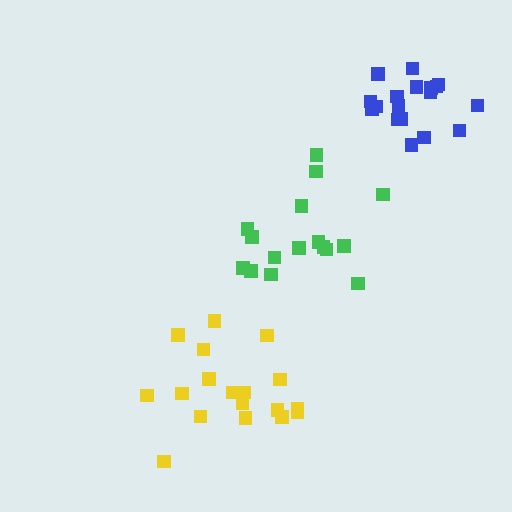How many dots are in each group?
Group 1: 16 dots, Group 2: 18 dots, Group 3: 18 dots (52 total).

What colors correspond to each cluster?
The clusters are colored: green, blue, yellow.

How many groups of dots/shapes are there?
There are 3 groups.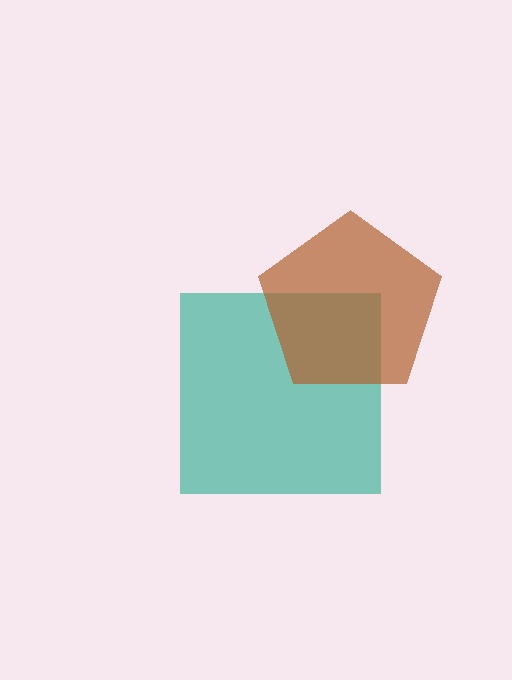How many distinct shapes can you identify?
There are 2 distinct shapes: a teal square, a brown pentagon.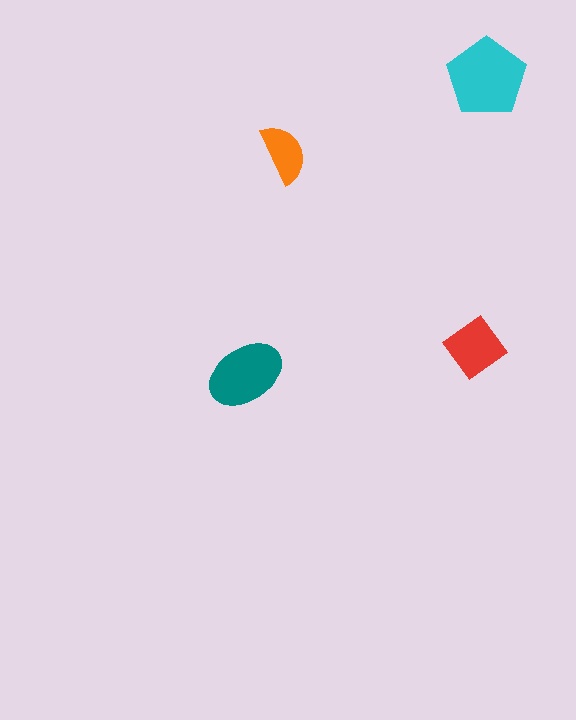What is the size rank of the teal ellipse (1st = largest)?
2nd.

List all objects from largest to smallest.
The cyan pentagon, the teal ellipse, the red diamond, the orange semicircle.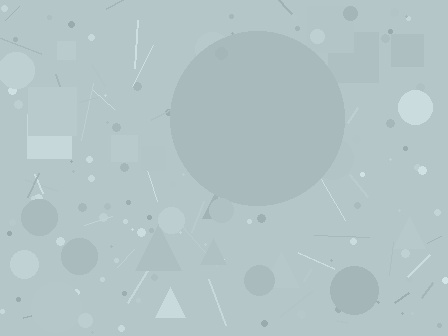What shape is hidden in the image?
A circle is hidden in the image.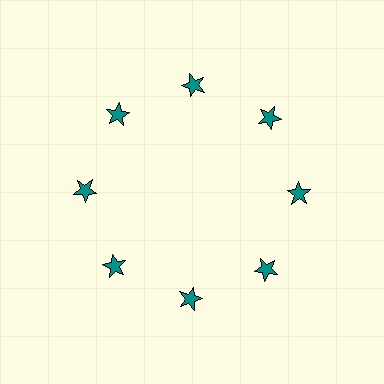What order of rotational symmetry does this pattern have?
This pattern has 8-fold rotational symmetry.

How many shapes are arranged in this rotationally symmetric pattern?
There are 8 shapes, arranged in 8 groups of 1.